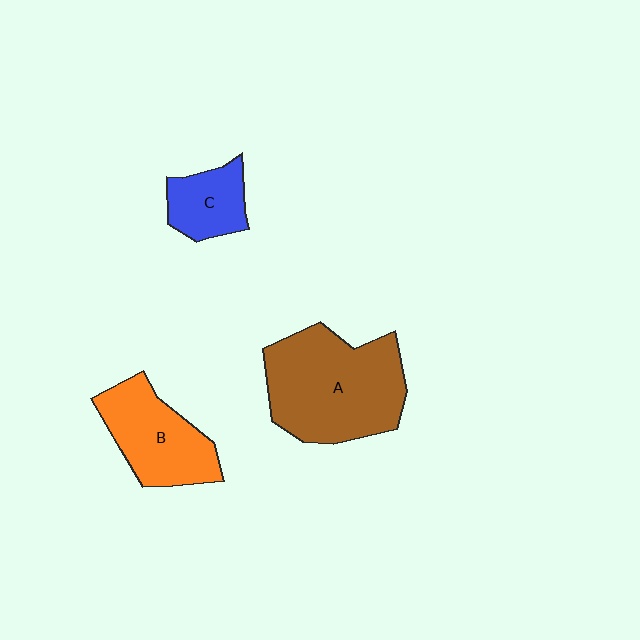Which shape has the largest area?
Shape A (brown).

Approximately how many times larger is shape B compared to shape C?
Approximately 1.7 times.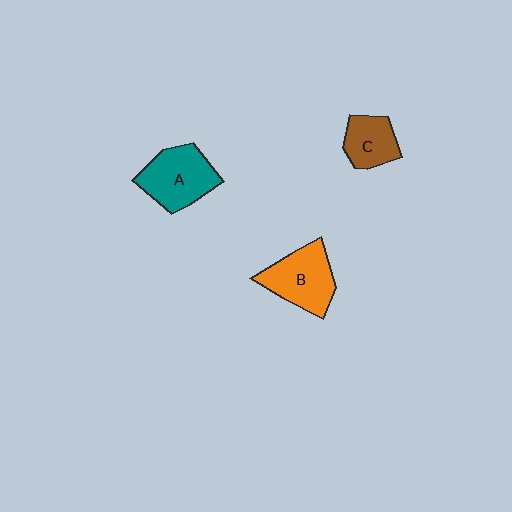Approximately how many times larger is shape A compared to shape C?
Approximately 1.5 times.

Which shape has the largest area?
Shape A (teal).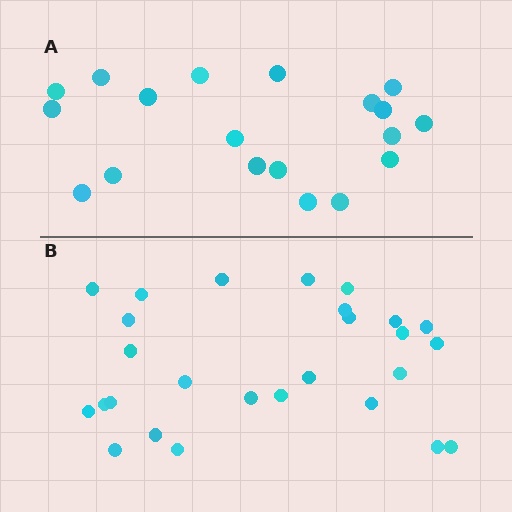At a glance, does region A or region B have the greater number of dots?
Region B (the bottom region) has more dots.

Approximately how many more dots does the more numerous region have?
Region B has roughly 8 or so more dots than region A.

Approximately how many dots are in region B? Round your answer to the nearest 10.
About 30 dots. (The exact count is 27, which rounds to 30.)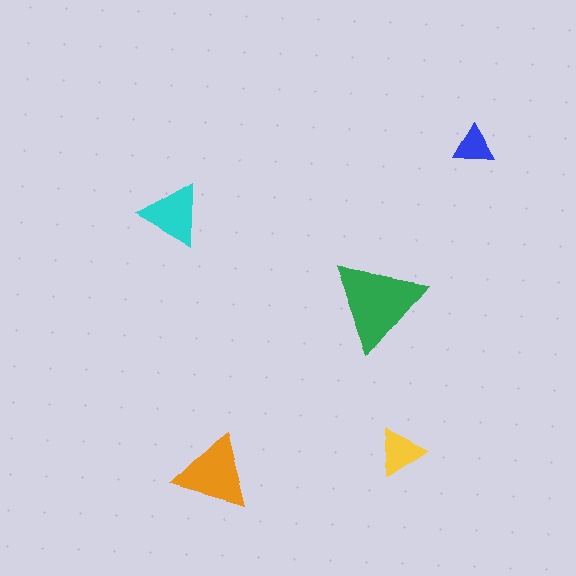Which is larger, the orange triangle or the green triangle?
The green one.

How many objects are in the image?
There are 5 objects in the image.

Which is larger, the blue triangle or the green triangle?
The green one.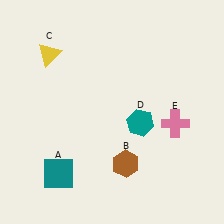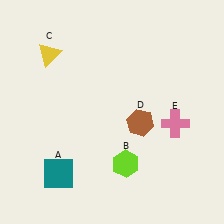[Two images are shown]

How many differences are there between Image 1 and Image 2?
There are 2 differences between the two images.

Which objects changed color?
B changed from brown to lime. D changed from teal to brown.